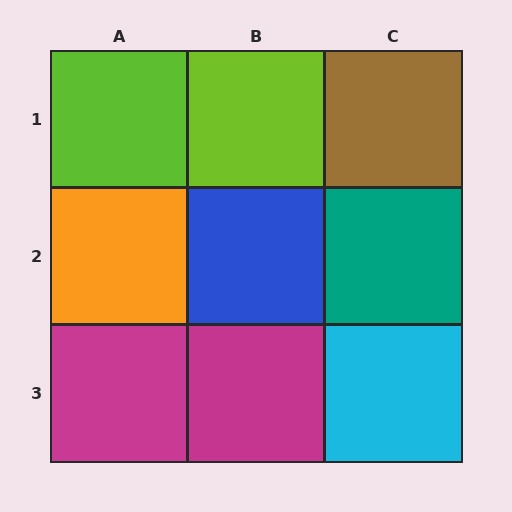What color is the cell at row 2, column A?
Orange.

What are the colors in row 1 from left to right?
Lime, lime, brown.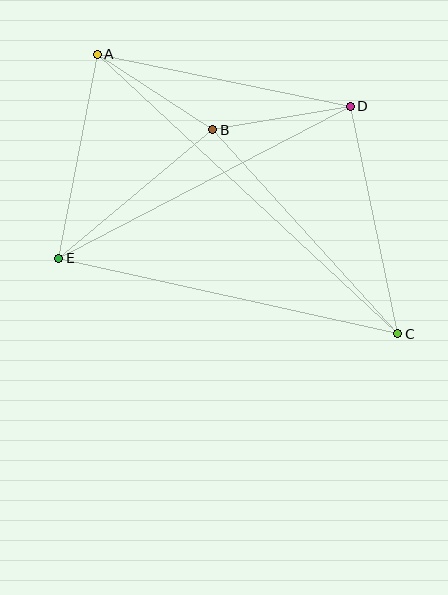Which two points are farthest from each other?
Points A and C are farthest from each other.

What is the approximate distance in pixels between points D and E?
The distance between D and E is approximately 329 pixels.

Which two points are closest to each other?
Points A and B are closest to each other.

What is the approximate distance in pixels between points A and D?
The distance between A and D is approximately 258 pixels.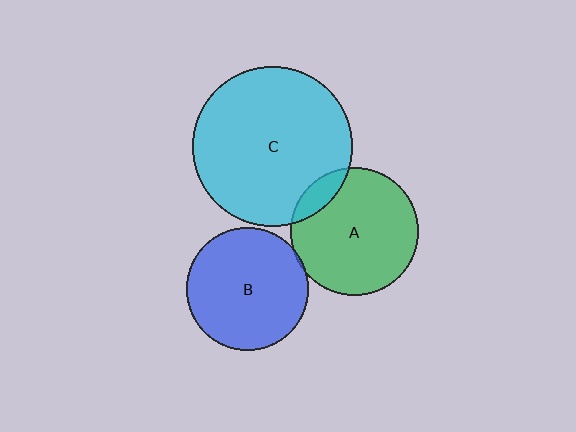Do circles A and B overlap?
Yes.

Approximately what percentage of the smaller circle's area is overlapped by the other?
Approximately 5%.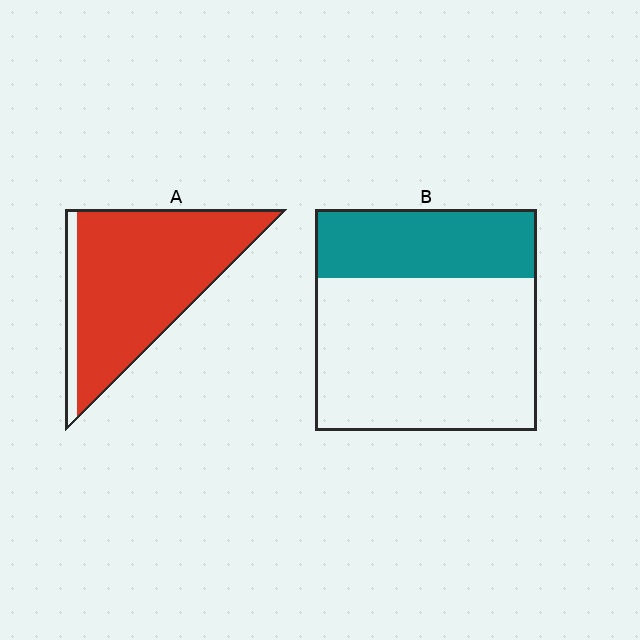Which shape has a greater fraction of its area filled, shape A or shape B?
Shape A.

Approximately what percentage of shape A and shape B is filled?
A is approximately 90% and B is approximately 30%.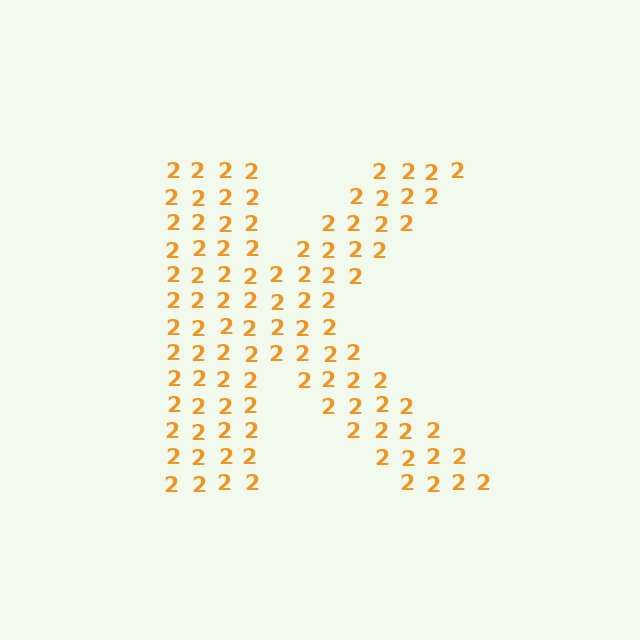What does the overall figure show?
The overall figure shows the letter K.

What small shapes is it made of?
It is made of small digit 2's.